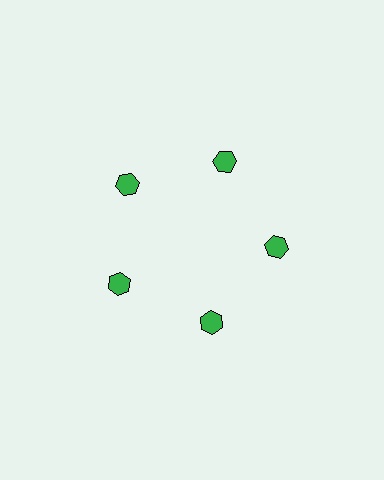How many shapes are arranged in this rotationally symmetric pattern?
There are 5 shapes, arranged in 5 groups of 1.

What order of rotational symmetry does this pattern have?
This pattern has 5-fold rotational symmetry.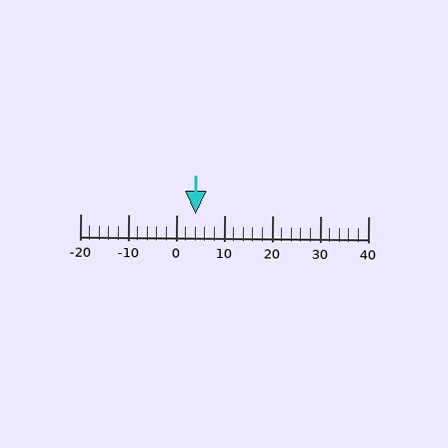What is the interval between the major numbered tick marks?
The major tick marks are spaced 10 units apart.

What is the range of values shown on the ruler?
The ruler shows values from -20 to 40.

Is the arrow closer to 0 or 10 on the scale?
The arrow is closer to 0.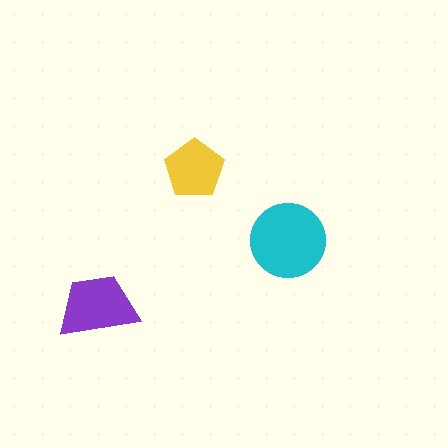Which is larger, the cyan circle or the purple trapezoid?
The cyan circle.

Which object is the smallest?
The yellow pentagon.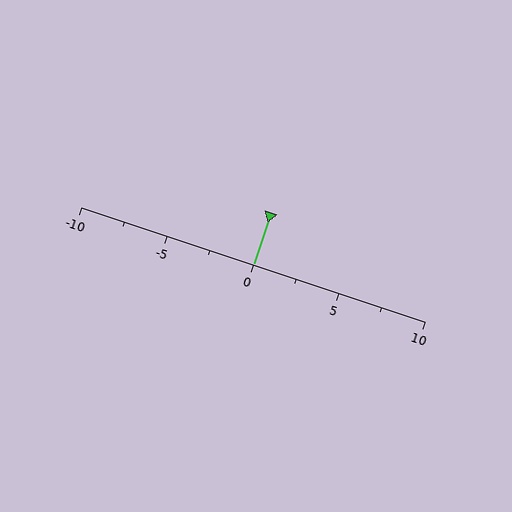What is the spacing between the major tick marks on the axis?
The major ticks are spaced 5 apart.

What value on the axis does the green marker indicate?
The marker indicates approximately 0.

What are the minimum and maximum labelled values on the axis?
The axis runs from -10 to 10.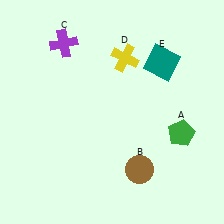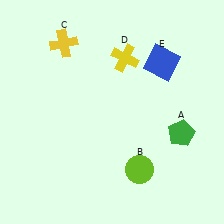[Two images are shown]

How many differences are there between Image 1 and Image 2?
There are 3 differences between the two images.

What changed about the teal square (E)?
In Image 1, E is teal. In Image 2, it changed to blue.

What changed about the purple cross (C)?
In Image 1, C is purple. In Image 2, it changed to yellow.